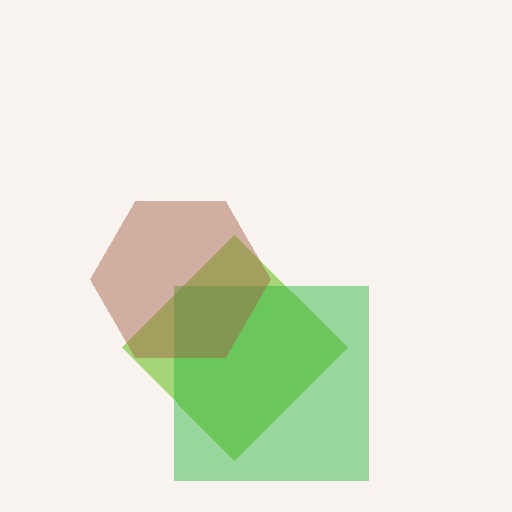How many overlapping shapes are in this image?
There are 3 overlapping shapes in the image.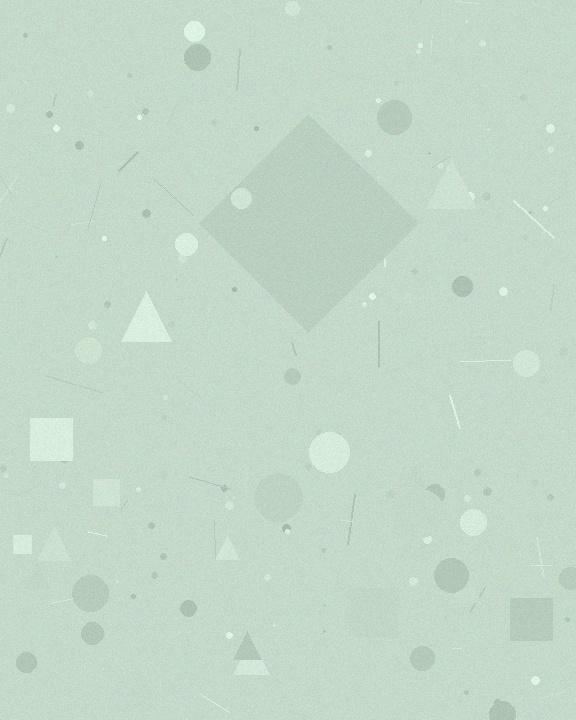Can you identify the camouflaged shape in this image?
The camouflaged shape is a diamond.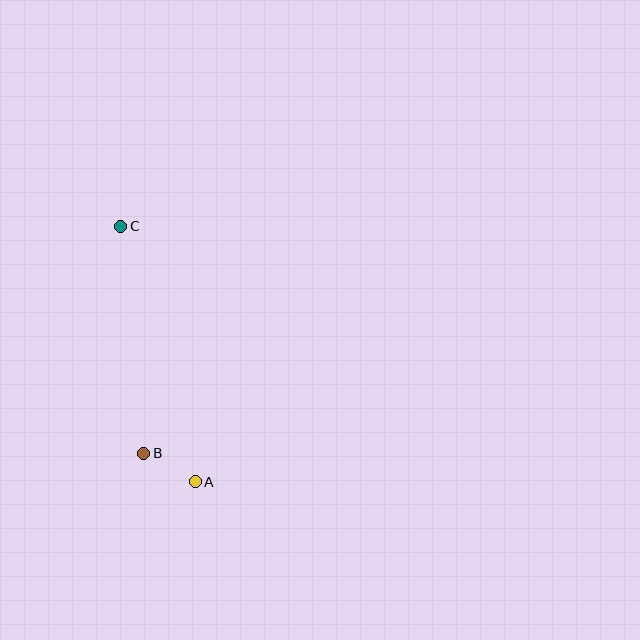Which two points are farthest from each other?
Points A and C are farthest from each other.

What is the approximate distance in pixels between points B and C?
The distance between B and C is approximately 228 pixels.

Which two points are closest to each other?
Points A and B are closest to each other.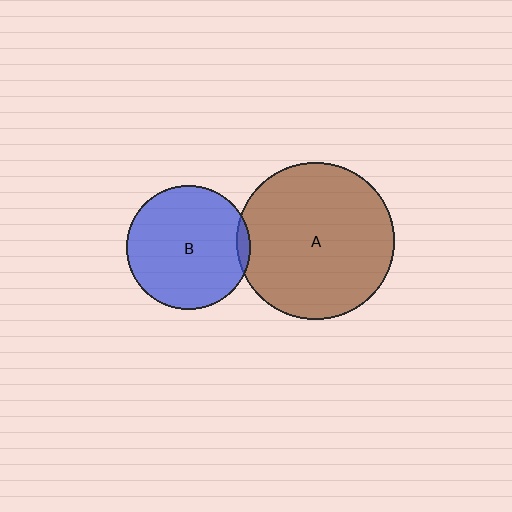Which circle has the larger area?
Circle A (brown).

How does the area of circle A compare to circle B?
Approximately 1.6 times.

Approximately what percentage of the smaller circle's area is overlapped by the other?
Approximately 5%.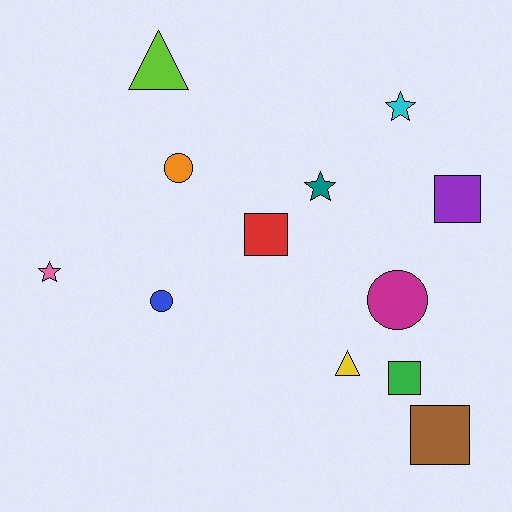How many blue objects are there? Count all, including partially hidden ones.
There is 1 blue object.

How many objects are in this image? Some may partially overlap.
There are 12 objects.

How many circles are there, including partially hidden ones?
There are 3 circles.